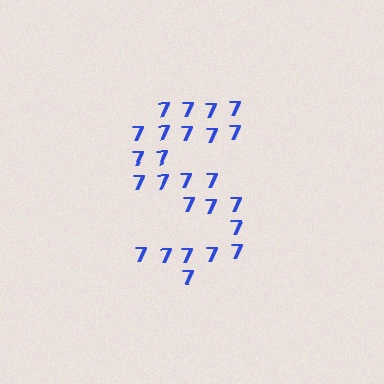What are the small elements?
The small elements are digit 7's.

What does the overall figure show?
The overall figure shows the letter S.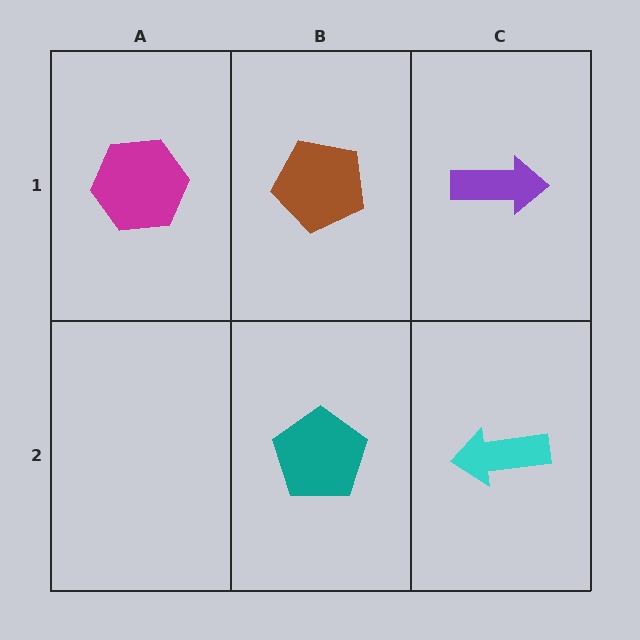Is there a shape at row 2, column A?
No, that cell is empty.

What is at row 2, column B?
A teal pentagon.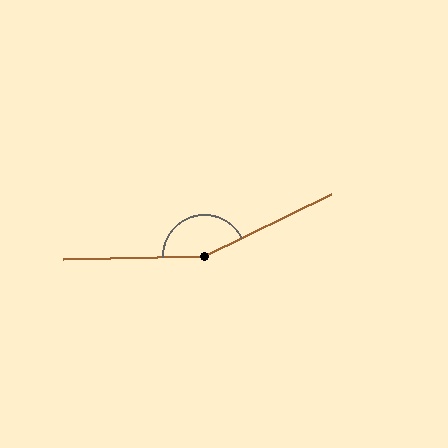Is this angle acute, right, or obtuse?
It is obtuse.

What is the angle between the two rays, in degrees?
Approximately 156 degrees.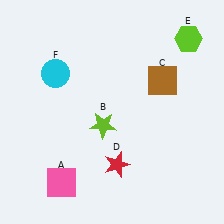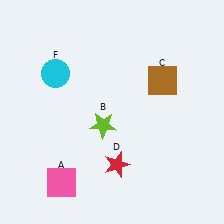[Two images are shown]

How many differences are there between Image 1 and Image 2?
There is 1 difference between the two images.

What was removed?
The lime hexagon (E) was removed in Image 2.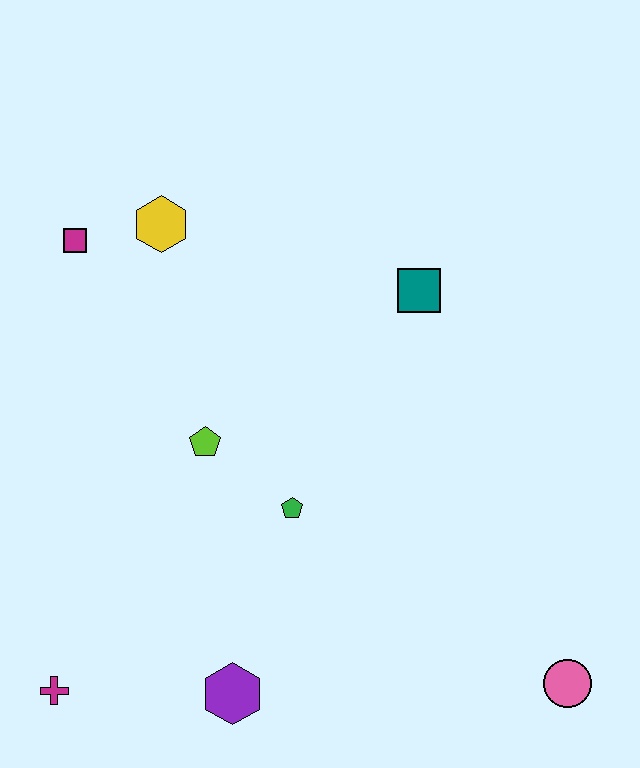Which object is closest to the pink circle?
The green pentagon is closest to the pink circle.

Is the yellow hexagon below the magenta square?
No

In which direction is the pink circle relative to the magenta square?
The pink circle is to the right of the magenta square.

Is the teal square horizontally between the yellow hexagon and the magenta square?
No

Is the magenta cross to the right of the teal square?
No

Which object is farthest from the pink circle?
The magenta square is farthest from the pink circle.